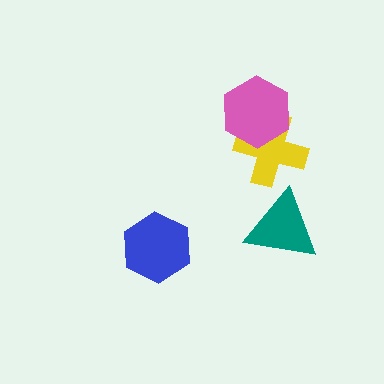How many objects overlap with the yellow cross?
1 object overlaps with the yellow cross.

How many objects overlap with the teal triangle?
0 objects overlap with the teal triangle.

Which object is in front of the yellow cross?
The pink hexagon is in front of the yellow cross.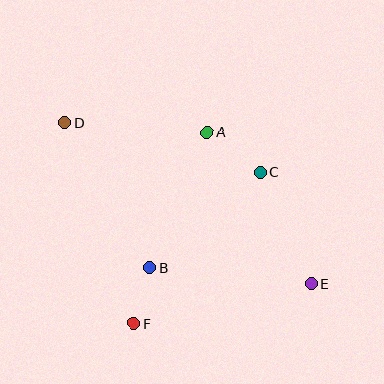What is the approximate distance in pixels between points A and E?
The distance between A and E is approximately 184 pixels.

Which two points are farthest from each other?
Points D and E are farthest from each other.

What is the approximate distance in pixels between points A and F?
The distance between A and F is approximately 205 pixels.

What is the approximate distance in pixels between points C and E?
The distance between C and E is approximately 123 pixels.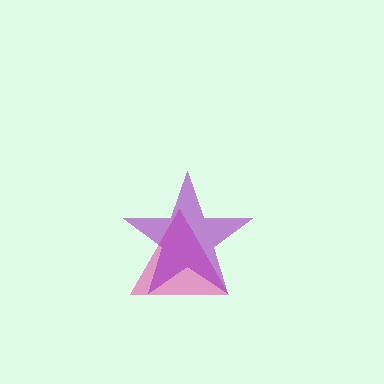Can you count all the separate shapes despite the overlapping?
Yes, there are 2 separate shapes.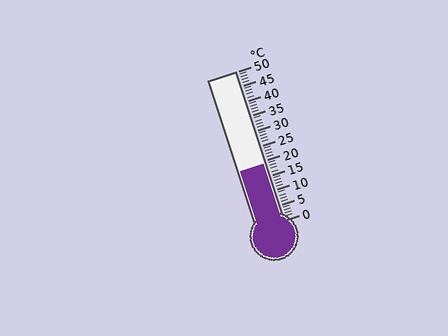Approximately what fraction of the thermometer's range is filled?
The thermometer is filled to approximately 40% of its range.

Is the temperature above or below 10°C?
The temperature is above 10°C.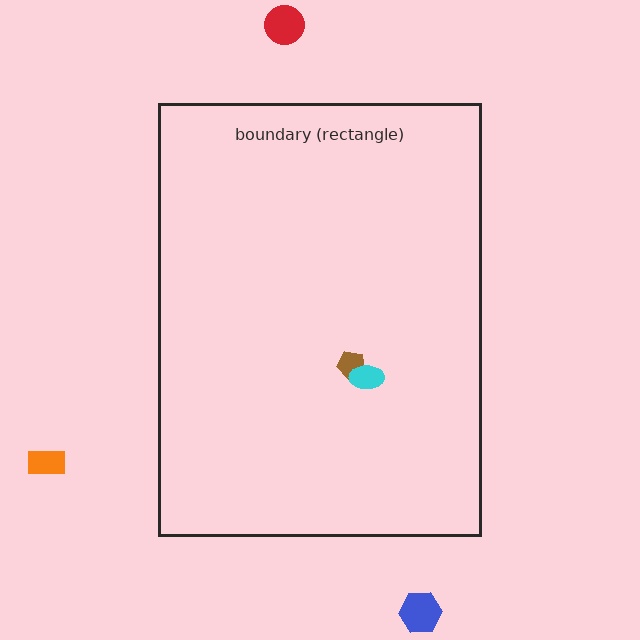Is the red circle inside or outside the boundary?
Outside.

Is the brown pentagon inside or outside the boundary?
Inside.